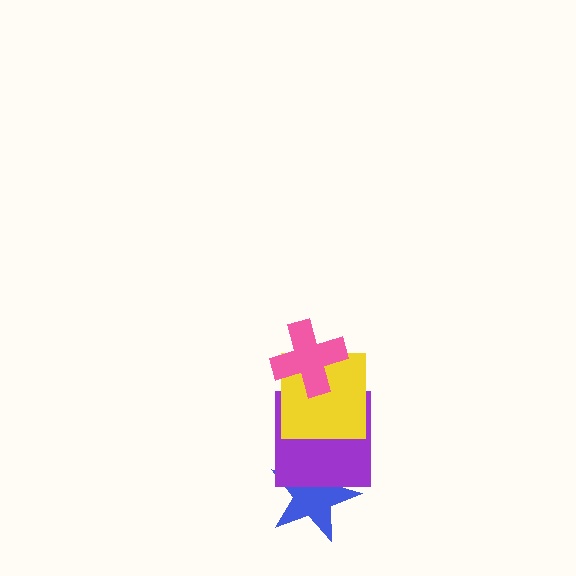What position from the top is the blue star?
The blue star is 4th from the top.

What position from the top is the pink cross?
The pink cross is 1st from the top.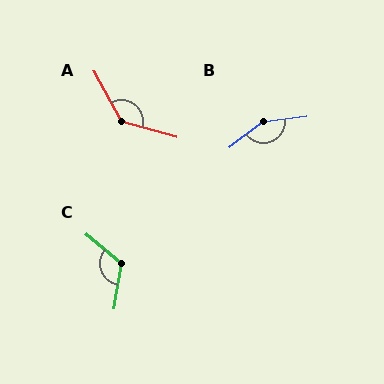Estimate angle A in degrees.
Approximately 134 degrees.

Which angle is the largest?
B, at approximately 150 degrees.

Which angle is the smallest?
C, at approximately 121 degrees.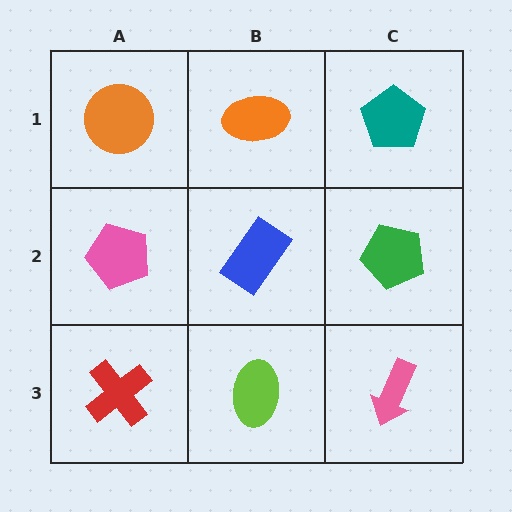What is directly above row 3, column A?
A pink pentagon.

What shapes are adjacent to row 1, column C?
A green pentagon (row 2, column C), an orange ellipse (row 1, column B).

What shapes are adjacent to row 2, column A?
An orange circle (row 1, column A), a red cross (row 3, column A), a blue rectangle (row 2, column B).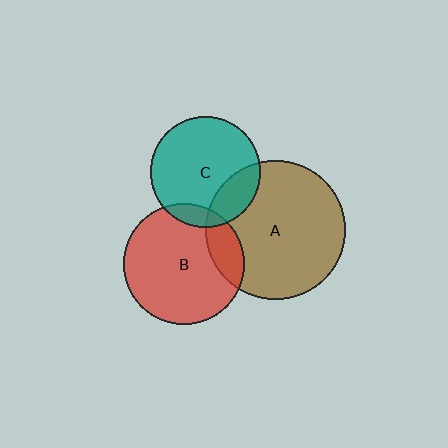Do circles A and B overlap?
Yes.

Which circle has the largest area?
Circle A (brown).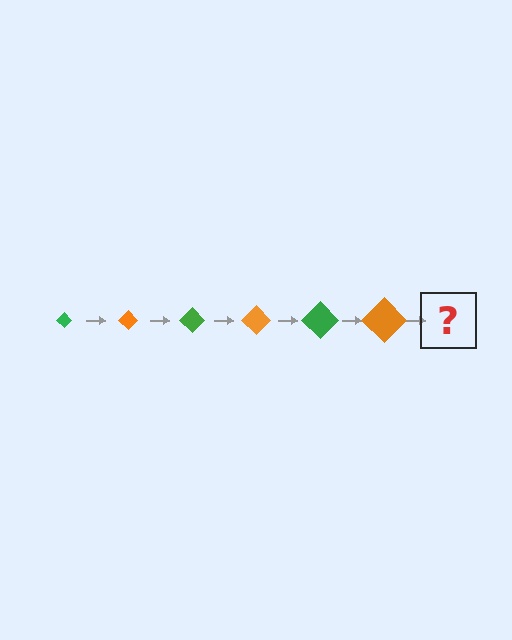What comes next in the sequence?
The next element should be a green diamond, larger than the previous one.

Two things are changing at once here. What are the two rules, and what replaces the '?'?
The two rules are that the diamond grows larger each step and the color cycles through green and orange. The '?' should be a green diamond, larger than the previous one.